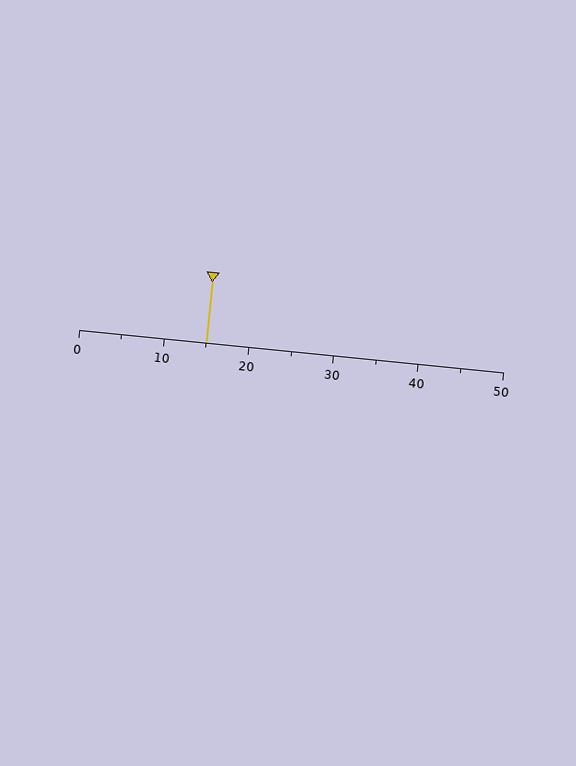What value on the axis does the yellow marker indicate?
The marker indicates approximately 15.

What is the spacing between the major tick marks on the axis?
The major ticks are spaced 10 apart.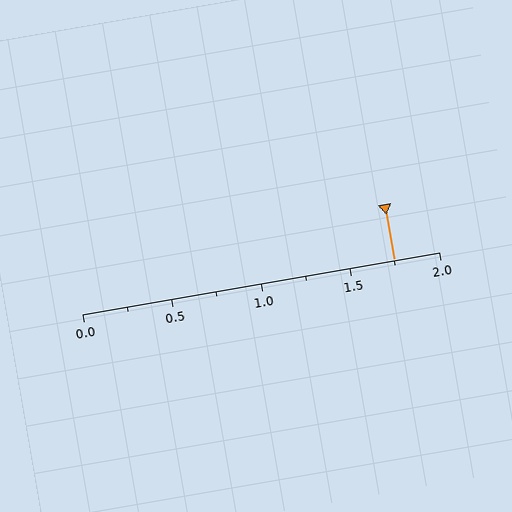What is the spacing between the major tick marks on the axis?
The major ticks are spaced 0.5 apart.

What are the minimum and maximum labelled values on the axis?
The axis runs from 0.0 to 2.0.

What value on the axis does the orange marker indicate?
The marker indicates approximately 1.75.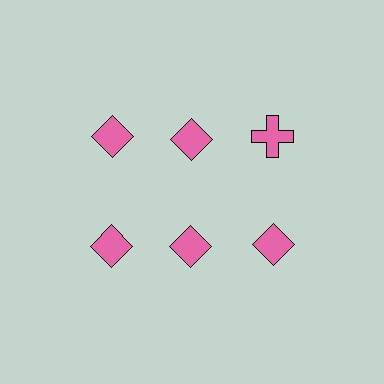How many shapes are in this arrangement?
There are 6 shapes arranged in a grid pattern.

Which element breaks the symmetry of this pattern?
The pink cross in the top row, center column breaks the symmetry. All other shapes are pink diamonds.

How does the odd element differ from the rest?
It has a different shape: cross instead of diamond.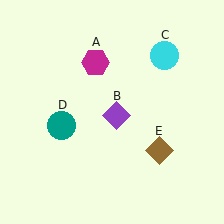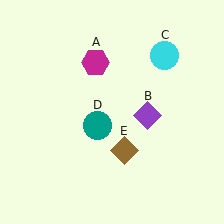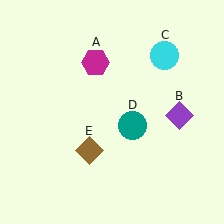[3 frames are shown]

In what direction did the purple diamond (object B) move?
The purple diamond (object B) moved right.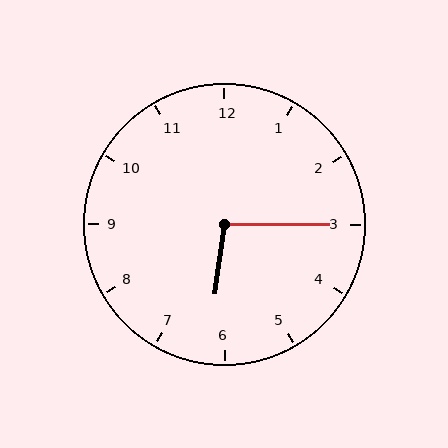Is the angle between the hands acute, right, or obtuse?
It is obtuse.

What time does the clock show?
6:15.